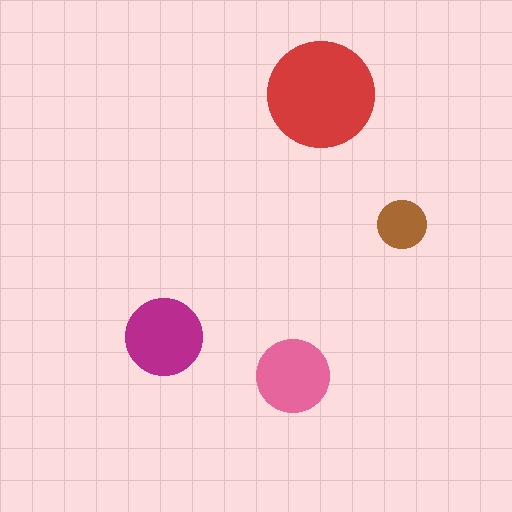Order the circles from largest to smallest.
the red one, the magenta one, the pink one, the brown one.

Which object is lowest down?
The pink circle is bottommost.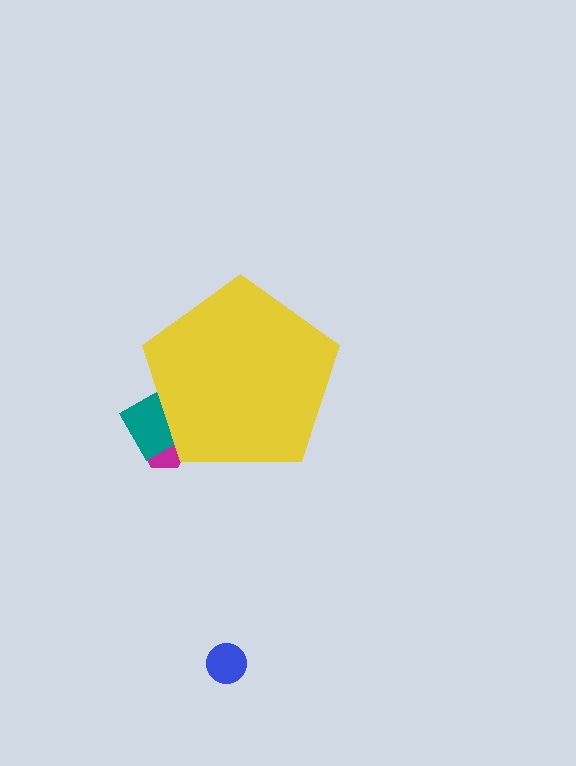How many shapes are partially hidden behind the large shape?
2 shapes are partially hidden.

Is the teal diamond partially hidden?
Yes, the teal diamond is partially hidden behind the yellow pentagon.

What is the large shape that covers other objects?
A yellow pentagon.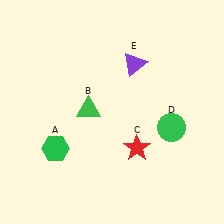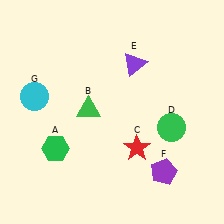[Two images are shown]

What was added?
A purple pentagon (F), a cyan circle (G) were added in Image 2.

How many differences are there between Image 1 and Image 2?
There are 2 differences between the two images.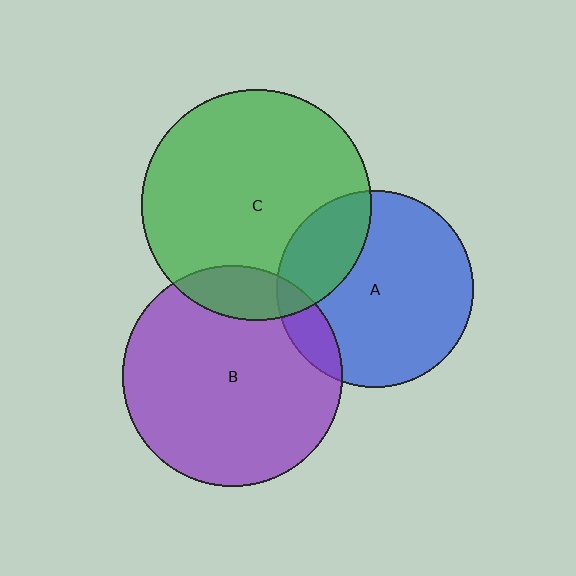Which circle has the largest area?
Circle C (green).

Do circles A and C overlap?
Yes.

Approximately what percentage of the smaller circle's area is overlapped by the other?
Approximately 25%.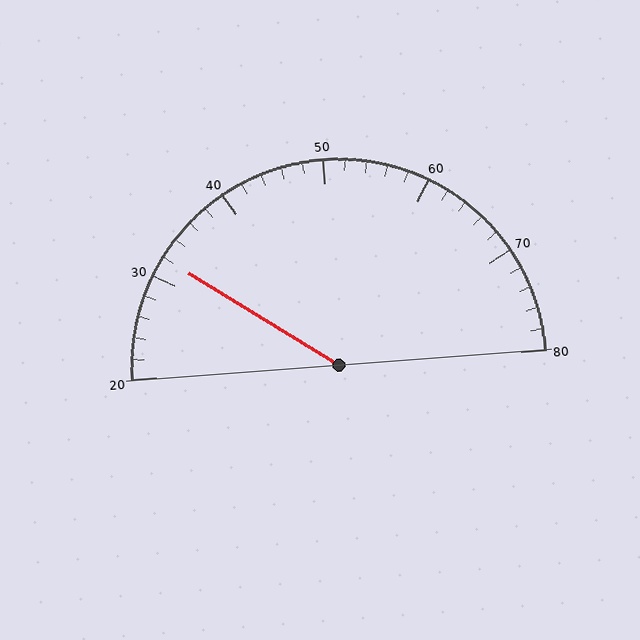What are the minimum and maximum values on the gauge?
The gauge ranges from 20 to 80.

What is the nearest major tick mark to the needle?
The nearest major tick mark is 30.